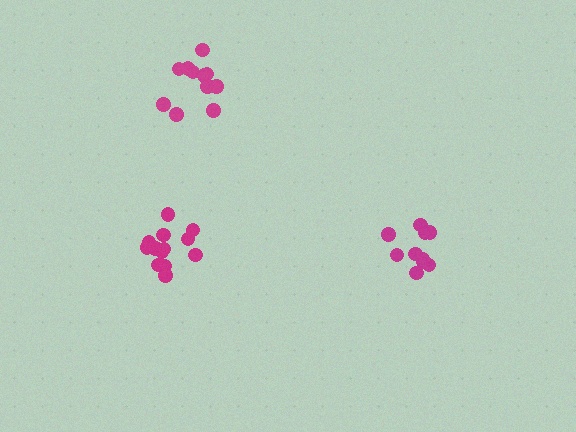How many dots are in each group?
Group 1: 13 dots, Group 2: 10 dots, Group 3: 11 dots (34 total).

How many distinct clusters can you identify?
There are 3 distinct clusters.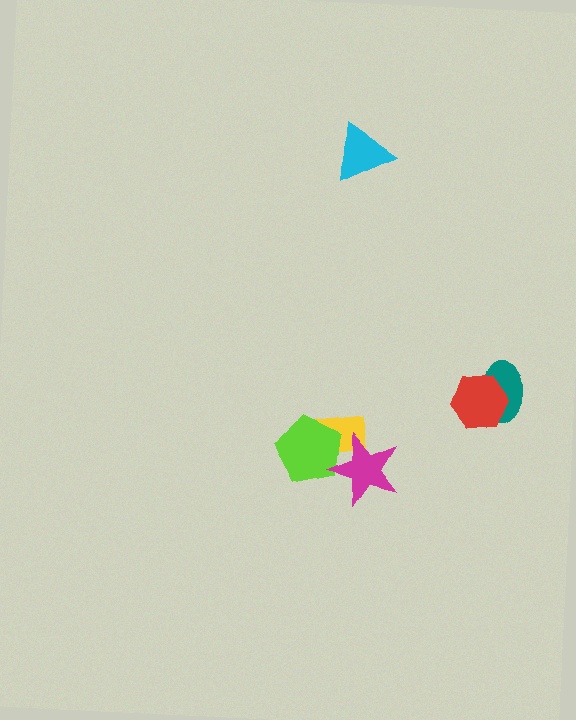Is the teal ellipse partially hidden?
Yes, it is partially covered by another shape.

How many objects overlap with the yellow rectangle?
2 objects overlap with the yellow rectangle.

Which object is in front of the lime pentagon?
The magenta star is in front of the lime pentagon.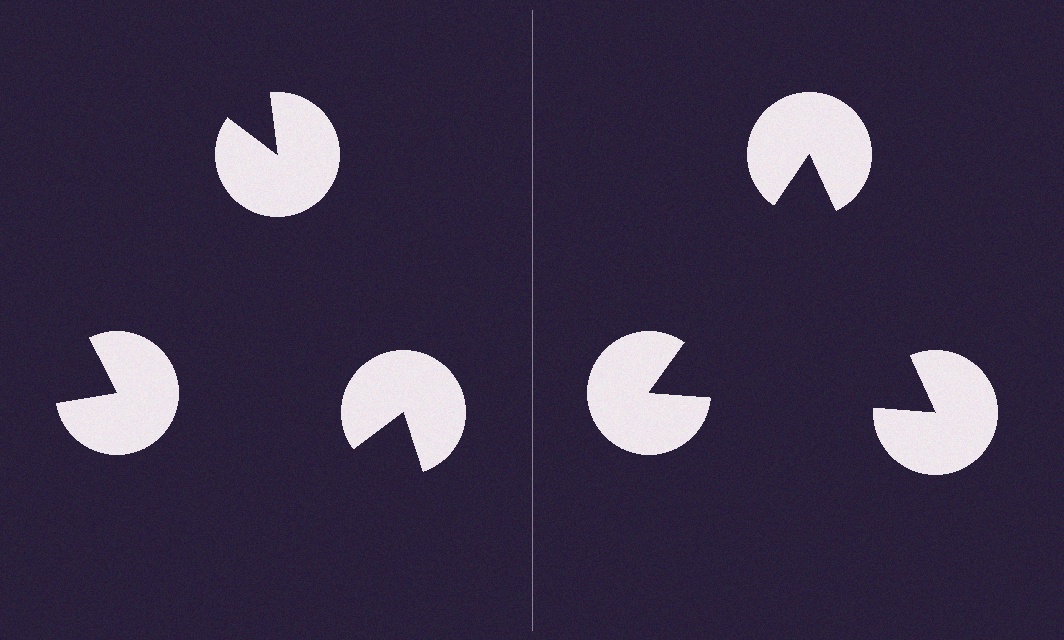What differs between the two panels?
The pac-man discs are positioned identically on both sides; only the wedge orientations differ. On the right they align to a triangle; on the left they are misaligned.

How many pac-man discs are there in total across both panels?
6 — 3 on each side.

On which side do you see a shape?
An illusory triangle appears on the right side. On the left side the wedge cuts are rotated, so no coherent shape forms.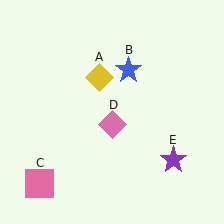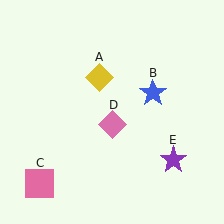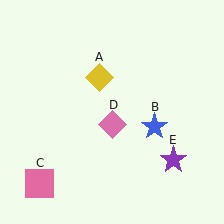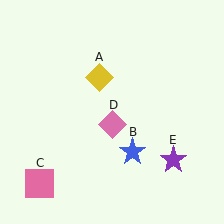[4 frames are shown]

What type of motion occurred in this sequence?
The blue star (object B) rotated clockwise around the center of the scene.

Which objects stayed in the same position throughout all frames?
Yellow diamond (object A) and pink square (object C) and pink diamond (object D) and purple star (object E) remained stationary.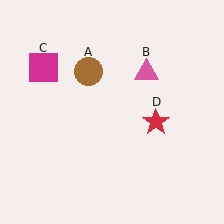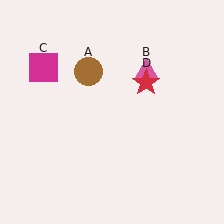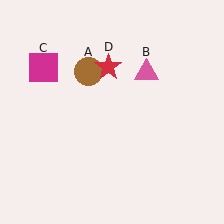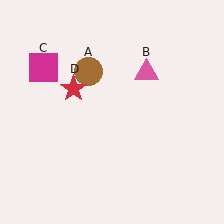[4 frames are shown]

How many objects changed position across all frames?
1 object changed position: red star (object D).